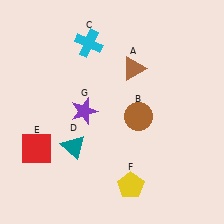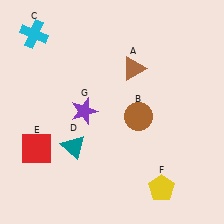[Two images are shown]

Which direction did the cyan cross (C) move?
The cyan cross (C) moved left.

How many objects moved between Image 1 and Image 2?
2 objects moved between the two images.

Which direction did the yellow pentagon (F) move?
The yellow pentagon (F) moved right.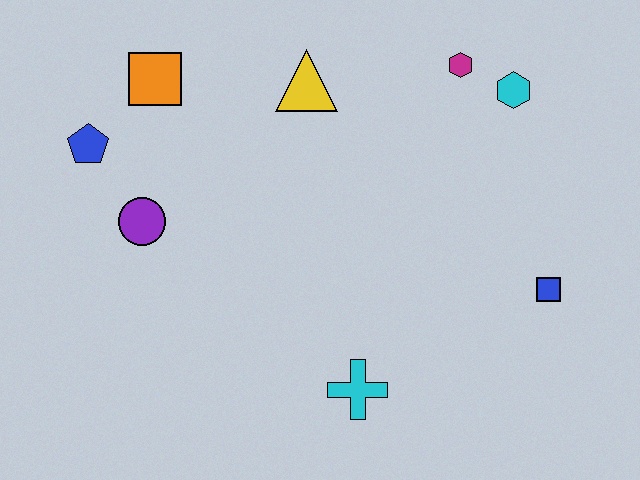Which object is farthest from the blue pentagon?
The blue square is farthest from the blue pentagon.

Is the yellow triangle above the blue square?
Yes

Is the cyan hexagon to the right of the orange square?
Yes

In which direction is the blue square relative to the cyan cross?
The blue square is to the right of the cyan cross.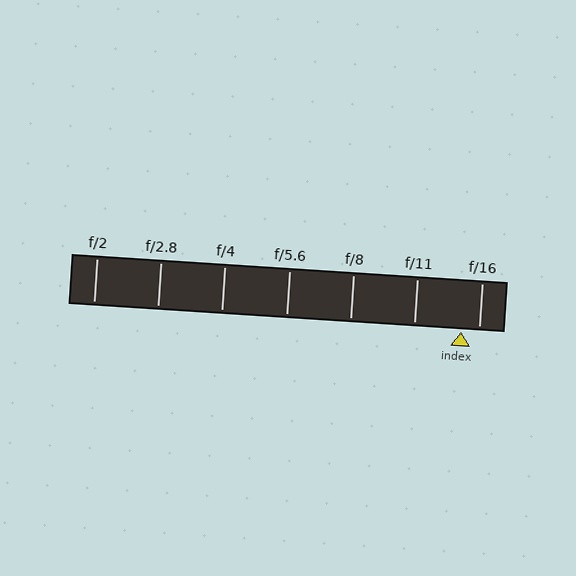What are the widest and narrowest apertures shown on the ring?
The widest aperture shown is f/2 and the narrowest is f/16.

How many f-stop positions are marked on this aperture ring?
There are 7 f-stop positions marked.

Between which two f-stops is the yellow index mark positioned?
The index mark is between f/11 and f/16.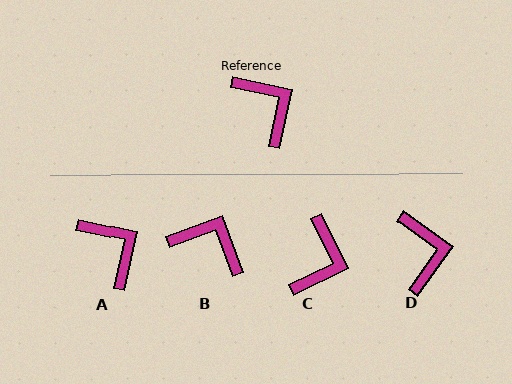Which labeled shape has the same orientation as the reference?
A.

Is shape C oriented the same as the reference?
No, it is off by about 52 degrees.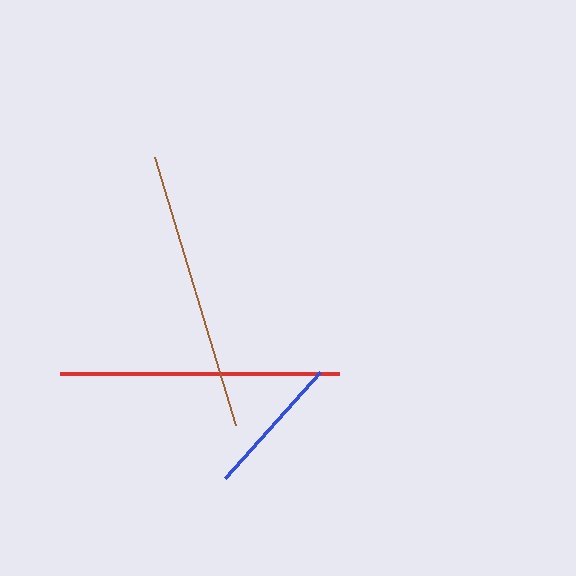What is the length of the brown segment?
The brown segment is approximately 280 pixels long.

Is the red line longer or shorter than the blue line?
The red line is longer than the blue line.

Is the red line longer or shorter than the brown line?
The brown line is longer than the red line.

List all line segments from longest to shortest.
From longest to shortest: brown, red, blue.